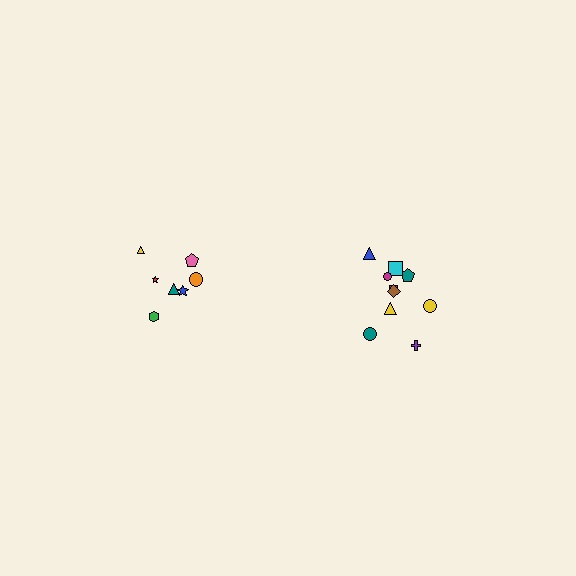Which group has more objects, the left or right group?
The right group.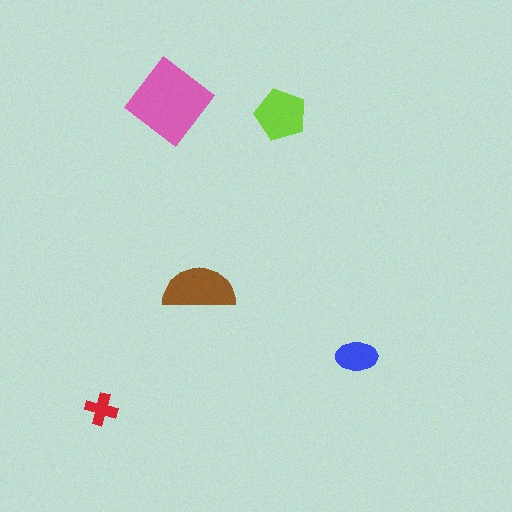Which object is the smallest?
The red cross.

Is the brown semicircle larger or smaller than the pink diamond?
Smaller.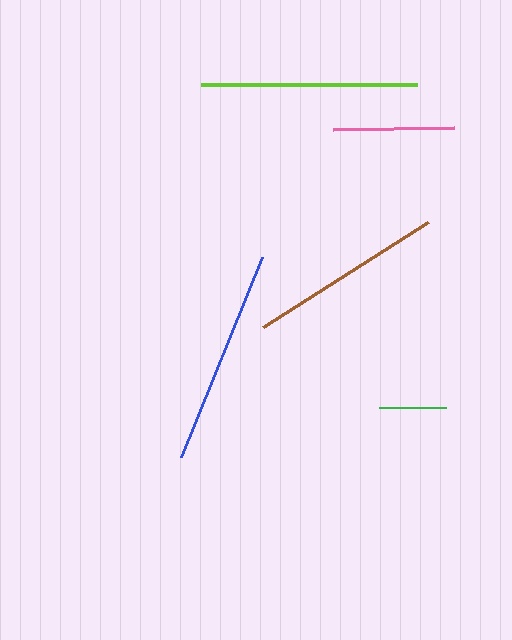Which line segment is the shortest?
The green line is the shortest at approximately 67 pixels.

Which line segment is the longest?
The blue line is the longest at approximately 216 pixels.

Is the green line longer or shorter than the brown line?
The brown line is longer than the green line.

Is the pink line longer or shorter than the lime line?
The lime line is longer than the pink line.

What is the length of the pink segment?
The pink segment is approximately 122 pixels long.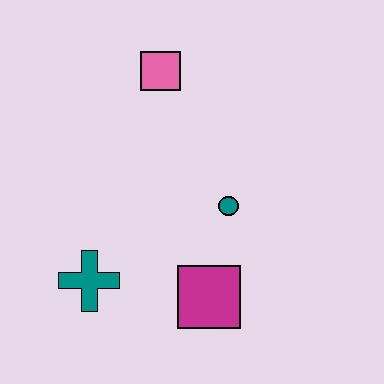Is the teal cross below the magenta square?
No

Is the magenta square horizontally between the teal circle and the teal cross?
Yes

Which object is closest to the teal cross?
The magenta square is closest to the teal cross.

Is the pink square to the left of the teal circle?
Yes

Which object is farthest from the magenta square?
The pink square is farthest from the magenta square.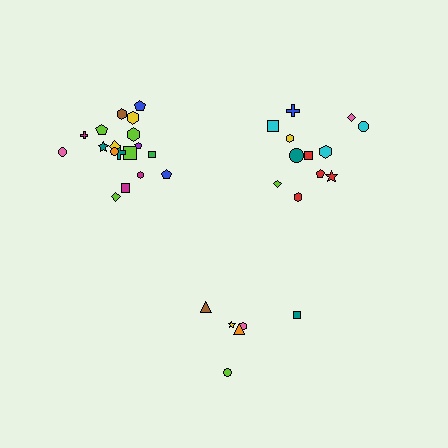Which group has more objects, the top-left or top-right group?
The top-left group.